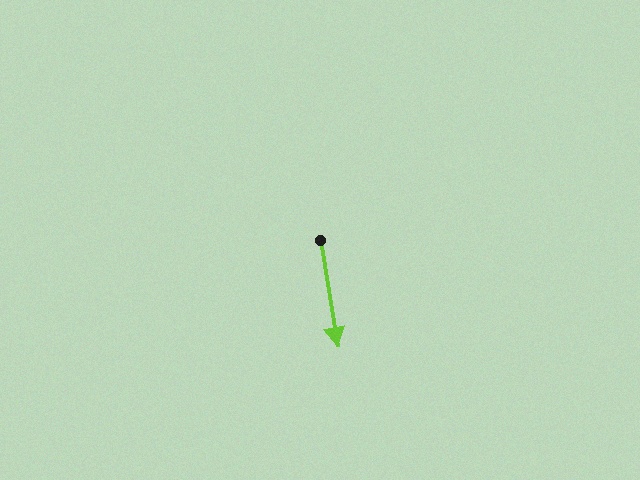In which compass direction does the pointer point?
South.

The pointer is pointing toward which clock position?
Roughly 6 o'clock.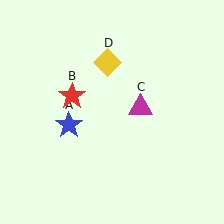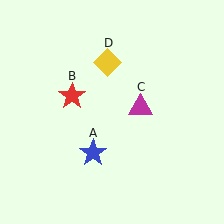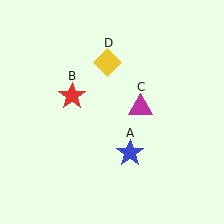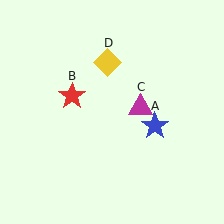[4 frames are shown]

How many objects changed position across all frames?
1 object changed position: blue star (object A).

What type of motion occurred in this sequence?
The blue star (object A) rotated counterclockwise around the center of the scene.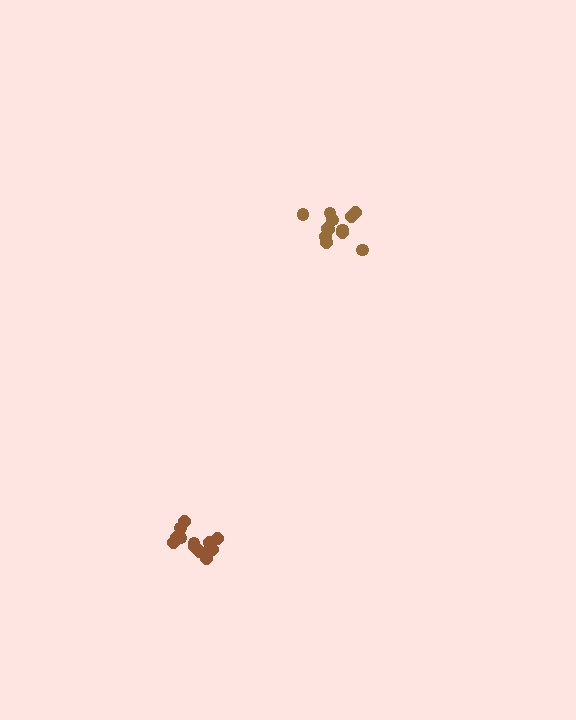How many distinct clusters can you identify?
There are 2 distinct clusters.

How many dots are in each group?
Group 1: 13 dots, Group 2: 12 dots (25 total).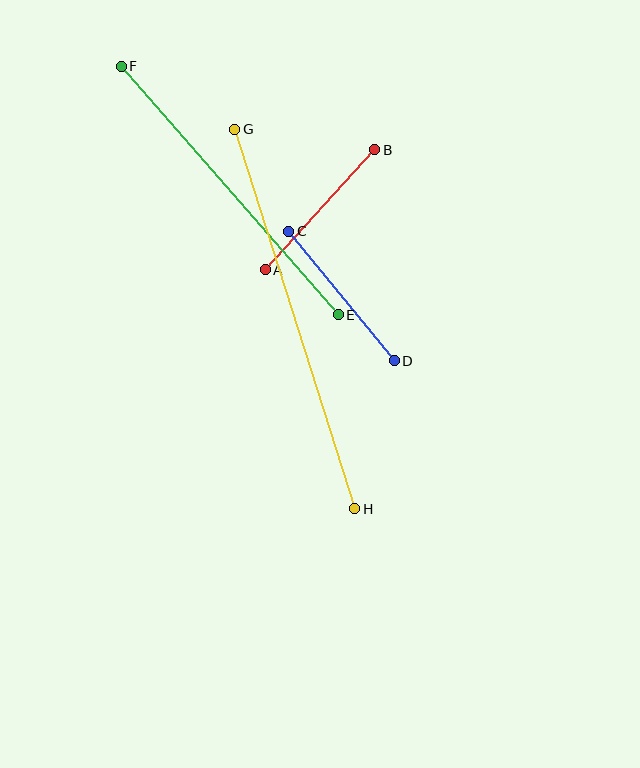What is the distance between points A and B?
The distance is approximately 162 pixels.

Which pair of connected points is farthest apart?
Points G and H are farthest apart.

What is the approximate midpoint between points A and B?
The midpoint is at approximately (320, 210) pixels.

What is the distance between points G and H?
The distance is approximately 398 pixels.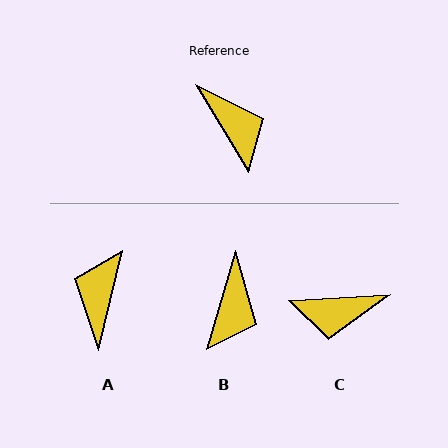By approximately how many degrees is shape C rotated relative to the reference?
Approximately 118 degrees clockwise.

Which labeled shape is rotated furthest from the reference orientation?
A, about 135 degrees away.